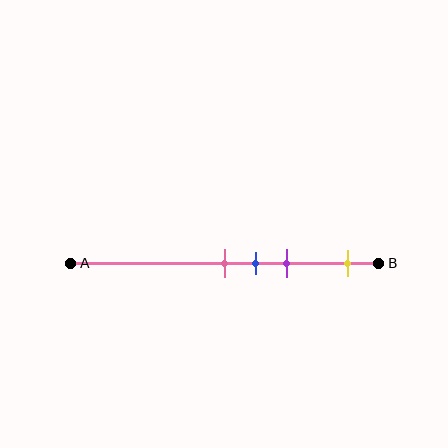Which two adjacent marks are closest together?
The pink and blue marks are the closest adjacent pair.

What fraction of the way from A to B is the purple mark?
The purple mark is approximately 70% (0.7) of the way from A to B.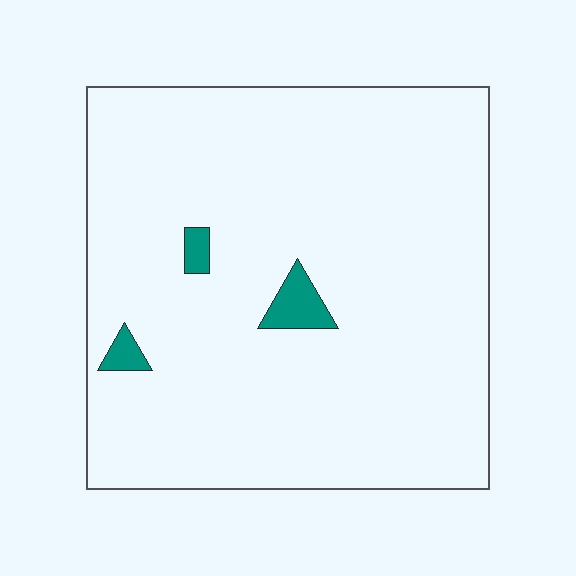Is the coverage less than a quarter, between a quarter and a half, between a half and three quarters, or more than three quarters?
Less than a quarter.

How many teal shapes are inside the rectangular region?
3.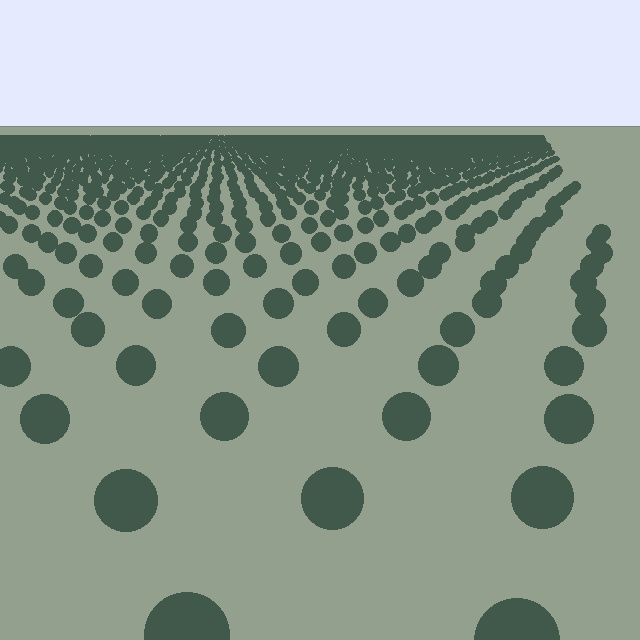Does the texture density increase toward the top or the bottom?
Density increases toward the top.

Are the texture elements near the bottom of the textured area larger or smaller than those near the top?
Larger. Near the bottom, elements are closer to the viewer and appear at a bigger on-screen size.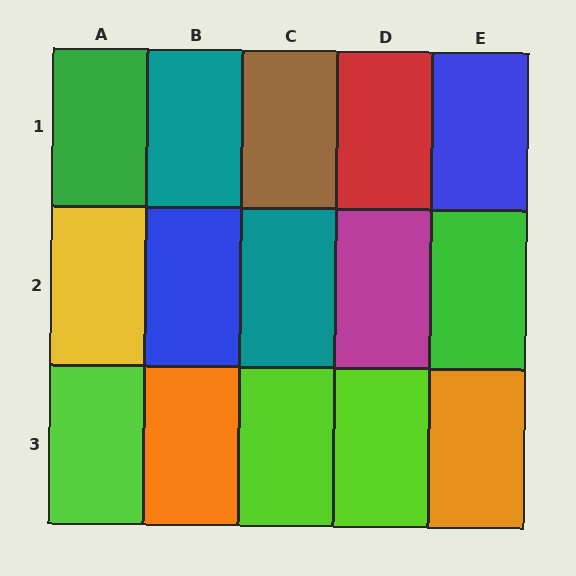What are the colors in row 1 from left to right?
Green, teal, brown, red, blue.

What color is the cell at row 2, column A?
Yellow.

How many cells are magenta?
1 cell is magenta.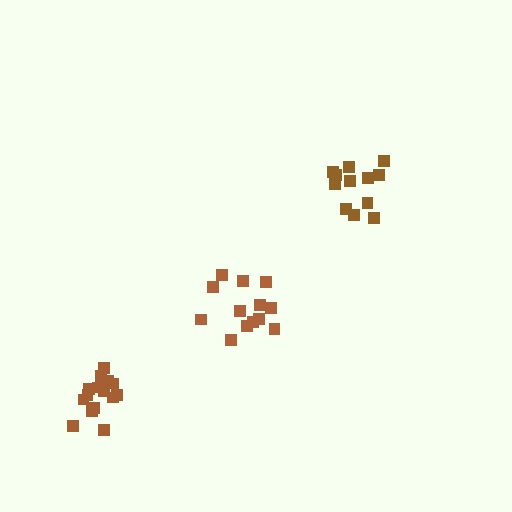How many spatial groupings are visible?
There are 3 spatial groupings.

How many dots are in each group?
Group 1: 13 dots, Group 2: 12 dots, Group 3: 16 dots (41 total).